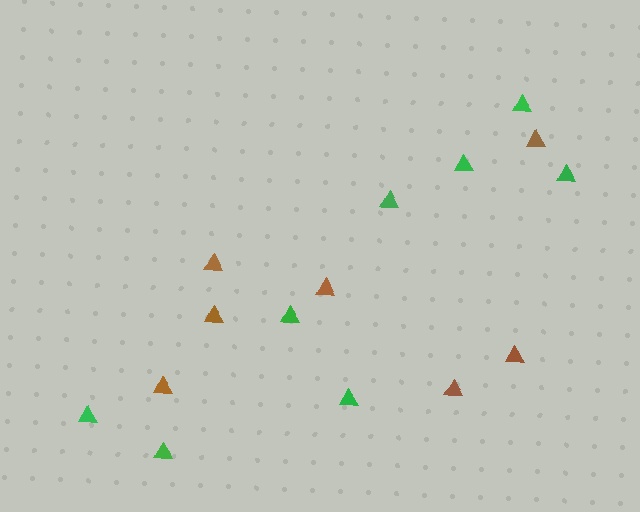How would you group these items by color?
There are 2 groups: one group of brown triangles (7) and one group of green triangles (8).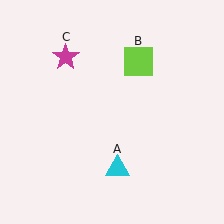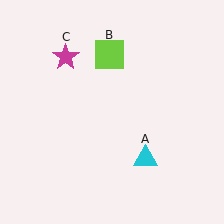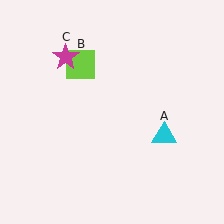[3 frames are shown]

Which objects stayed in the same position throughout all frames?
Magenta star (object C) remained stationary.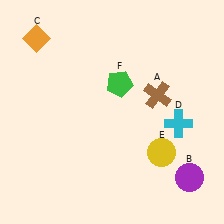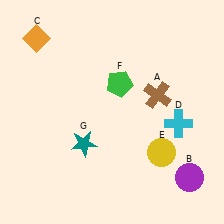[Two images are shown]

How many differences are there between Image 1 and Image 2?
There is 1 difference between the two images.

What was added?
A teal star (G) was added in Image 2.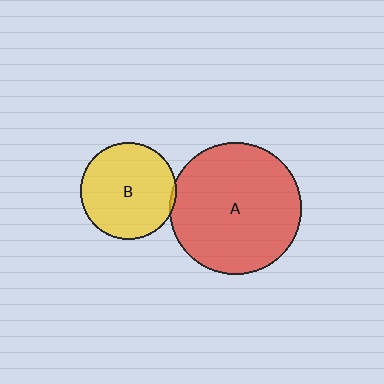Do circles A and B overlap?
Yes.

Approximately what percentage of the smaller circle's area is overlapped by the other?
Approximately 5%.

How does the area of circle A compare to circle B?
Approximately 1.9 times.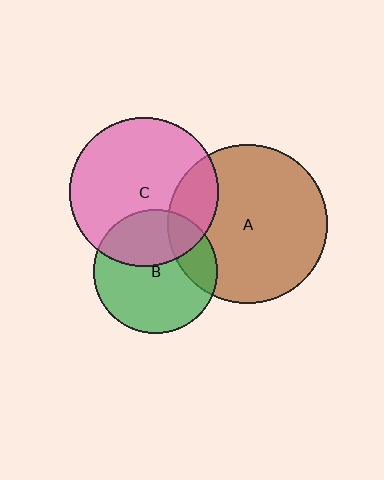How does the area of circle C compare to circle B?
Approximately 1.4 times.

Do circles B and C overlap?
Yes.